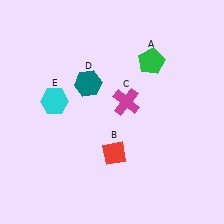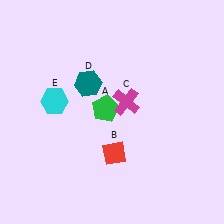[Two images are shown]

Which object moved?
The green pentagon (A) moved down.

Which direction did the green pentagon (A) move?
The green pentagon (A) moved down.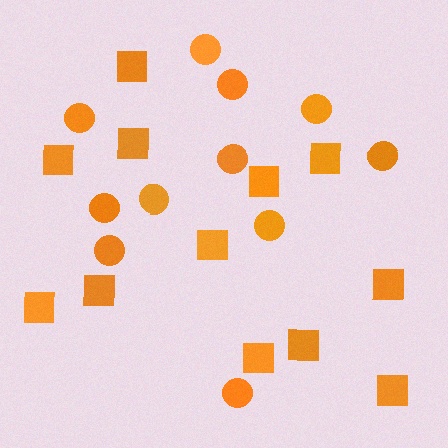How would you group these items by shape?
There are 2 groups: one group of squares (12) and one group of circles (11).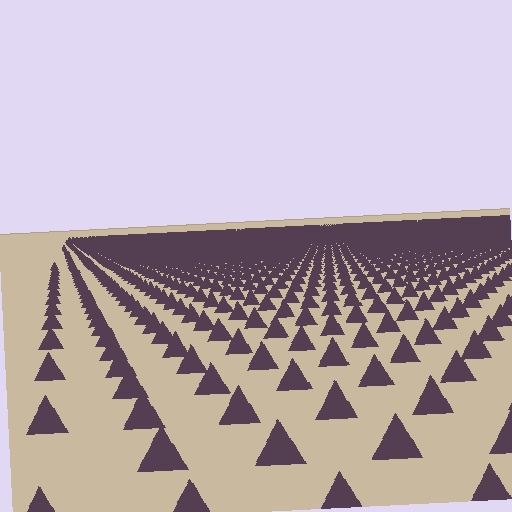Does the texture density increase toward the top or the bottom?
Density increases toward the top.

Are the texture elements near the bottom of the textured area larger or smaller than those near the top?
Larger. Near the bottom, elements are closer to the viewer and appear at a bigger on-screen size.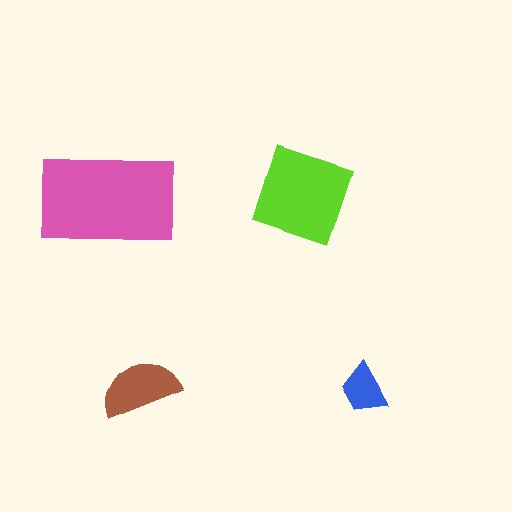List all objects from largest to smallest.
The pink rectangle, the lime square, the brown semicircle, the blue trapezoid.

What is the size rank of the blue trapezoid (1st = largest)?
4th.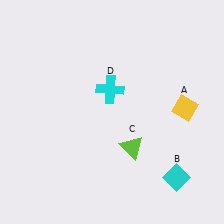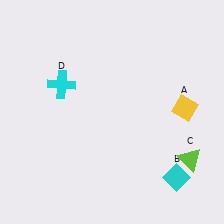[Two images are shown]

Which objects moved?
The objects that moved are: the lime triangle (C), the cyan cross (D).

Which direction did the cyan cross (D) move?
The cyan cross (D) moved left.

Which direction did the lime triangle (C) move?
The lime triangle (C) moved right.